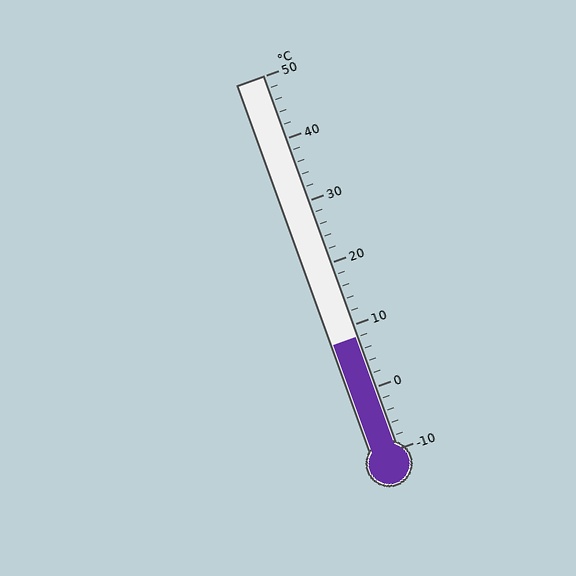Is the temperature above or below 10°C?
The temperature is below 10°C.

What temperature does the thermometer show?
The thermometer shows approximately 8°C.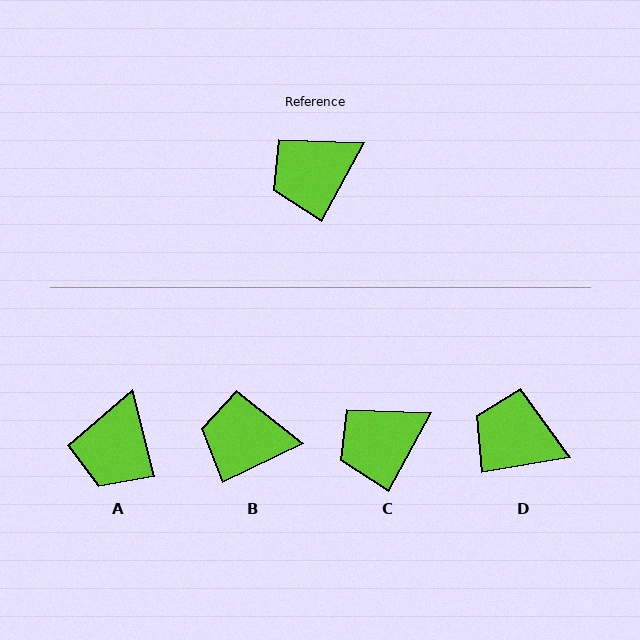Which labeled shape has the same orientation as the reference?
C.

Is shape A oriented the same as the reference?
No, it is off by about 43 degrees.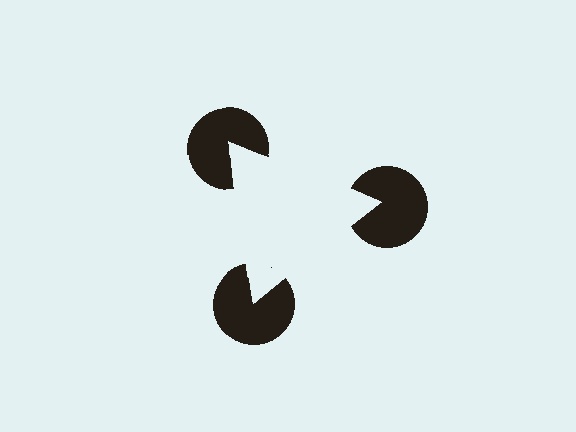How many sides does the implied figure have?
3 sides.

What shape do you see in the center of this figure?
An illusory triangle — its edges are inferred from the aligned wedge cuts in the pac-man discs, not physically drawn.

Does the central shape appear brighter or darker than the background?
It typically appears slightly brighter than the background, even though no actual brightness change is drawn.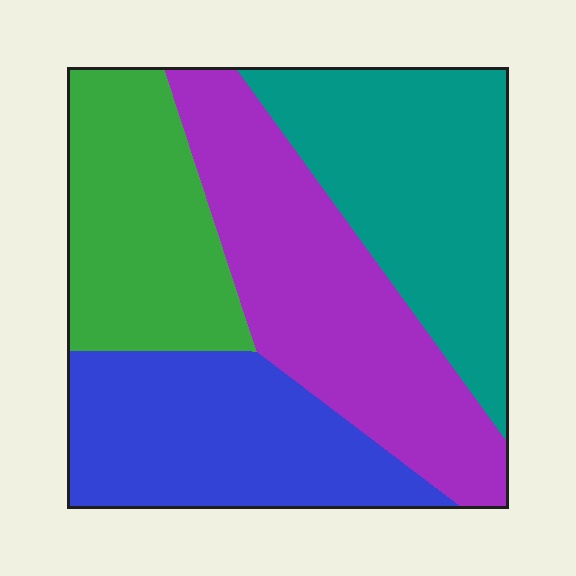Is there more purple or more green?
Purple.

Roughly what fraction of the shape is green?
Green takes up about one fifth (1/5) of the shape.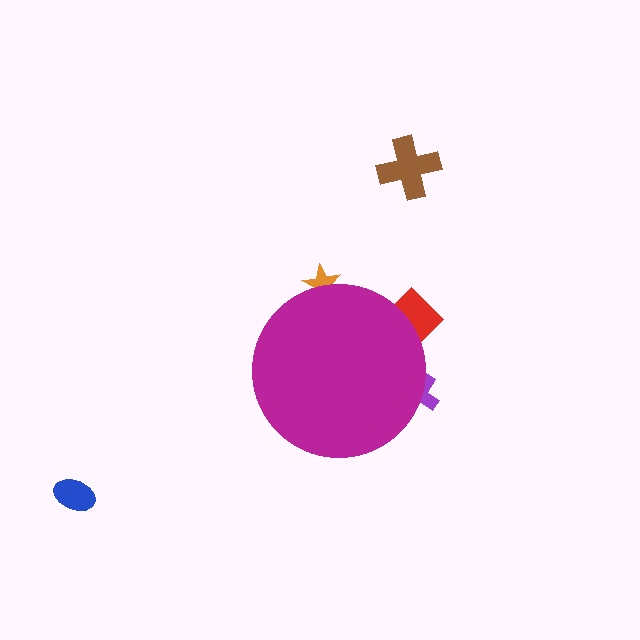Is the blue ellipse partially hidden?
No, the blue ellipse is fully visible.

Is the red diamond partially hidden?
Yes, the red diamond is partially hidden behind the magenta circle.